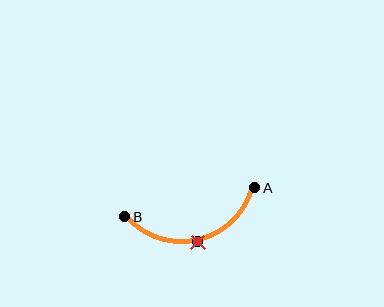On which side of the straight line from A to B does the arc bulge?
The arc bulges below the straight line connecting A and B.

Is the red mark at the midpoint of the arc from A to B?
Yes. The red mark lies on the arc at equal arc-length from both A and B — it is the arc midpoint.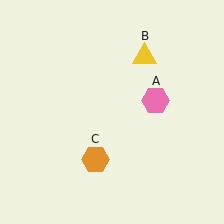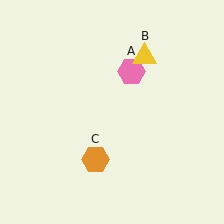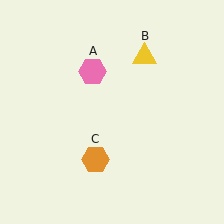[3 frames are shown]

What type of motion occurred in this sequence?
The pink hexagon (object A) rotated counterclockwise around the center of the scene.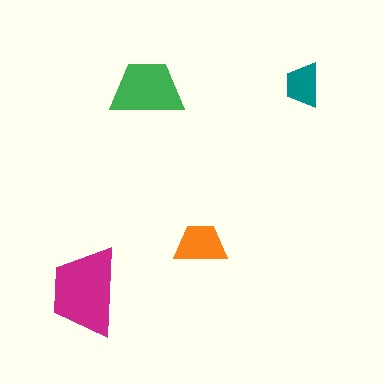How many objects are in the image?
There are 4 objects in the image.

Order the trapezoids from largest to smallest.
the magenta one, the green one, the orange one, the teal one.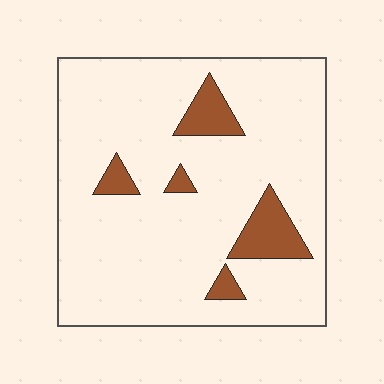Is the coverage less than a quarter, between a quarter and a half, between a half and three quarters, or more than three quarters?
Less than a quarter.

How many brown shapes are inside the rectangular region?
5.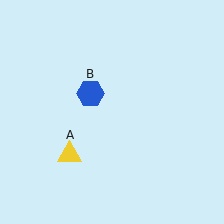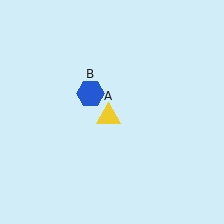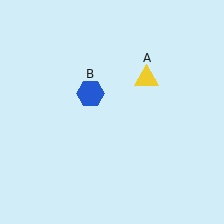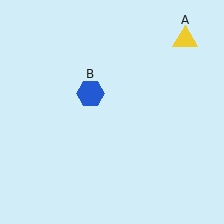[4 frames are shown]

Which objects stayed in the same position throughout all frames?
Blue hexagon (object B) remained stationary.